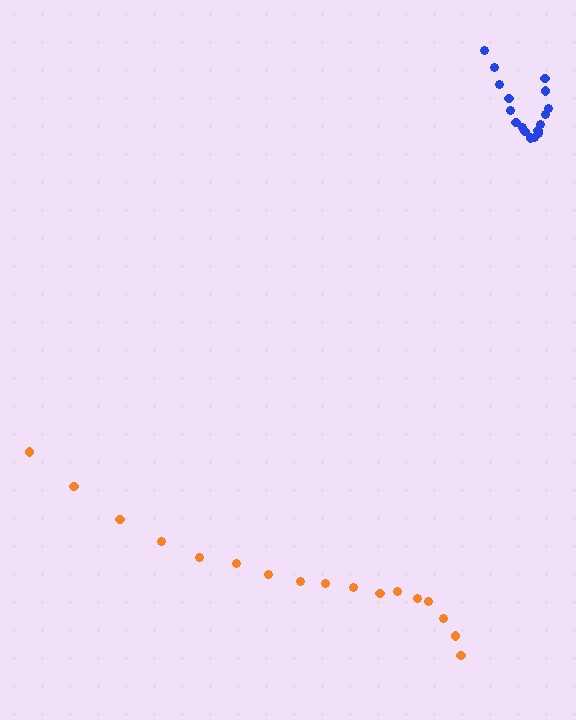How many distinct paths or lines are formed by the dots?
There are 2 distinct paths.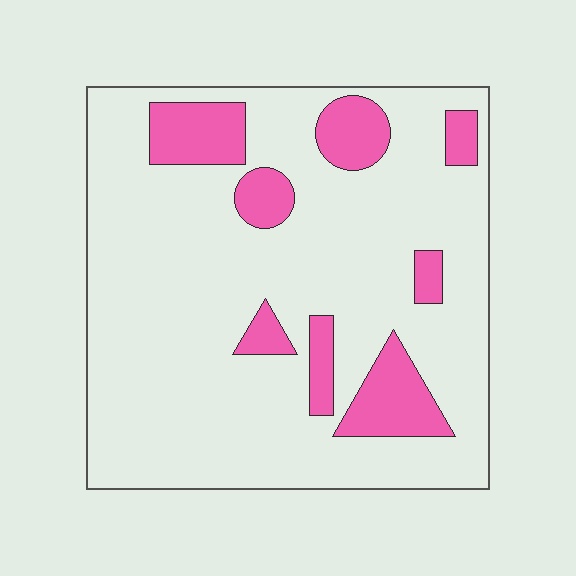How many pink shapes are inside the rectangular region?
8.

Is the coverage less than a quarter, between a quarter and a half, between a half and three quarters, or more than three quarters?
Less than a quarter.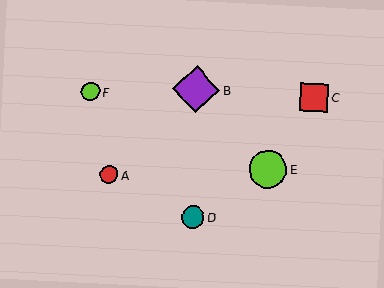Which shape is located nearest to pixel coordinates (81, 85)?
The lime circle (labeled F) at (90, 91) is nearest to that location.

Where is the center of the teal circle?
The center of the teal circle is at (193, 217).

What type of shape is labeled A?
Shape A is a red circle.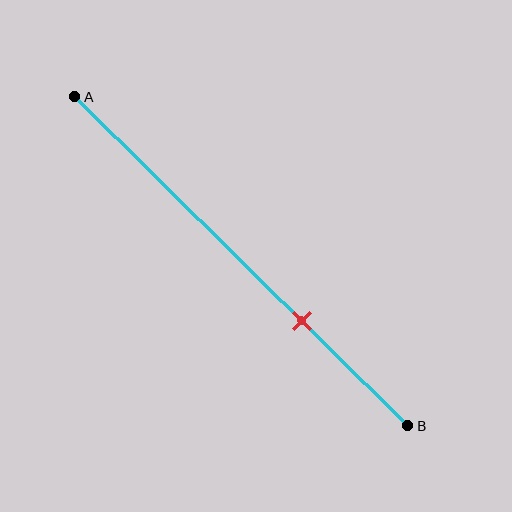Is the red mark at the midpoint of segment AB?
No, the mark is at about 70% from A, not at the 50% midpoint.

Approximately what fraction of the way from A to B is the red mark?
The red mark is approximately 70% of the way from A to B.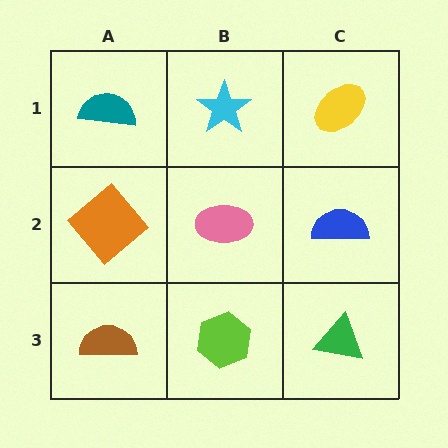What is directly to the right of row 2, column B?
A blue semicircle.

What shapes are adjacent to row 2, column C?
A yellow ellipse (row 1, column C), a green triangle (row 3, column C), a pink ellipse (row 2, column B).